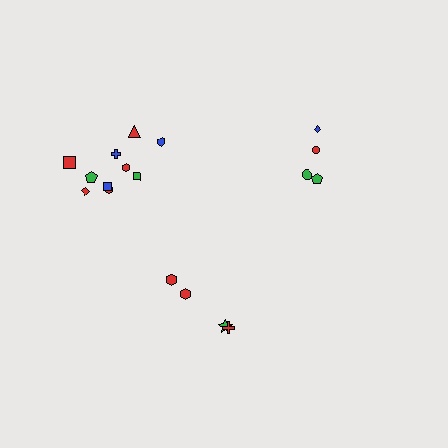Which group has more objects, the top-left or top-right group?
The top-left group.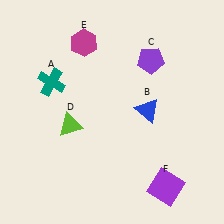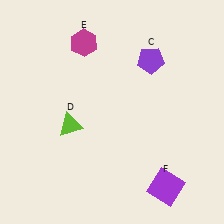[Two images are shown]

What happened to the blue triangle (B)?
The blue triangle (B) was removed in Image 2. It was in the top-right area of Image 1.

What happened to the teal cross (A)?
The teal cross (A) was removed in Image 2. It was in the top-left area of Image 1.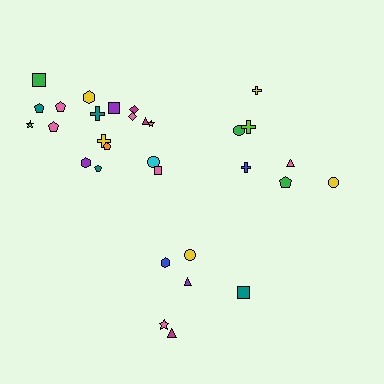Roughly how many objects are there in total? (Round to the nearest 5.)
Roughly 30 objects in total.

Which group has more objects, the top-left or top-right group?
The top-left group.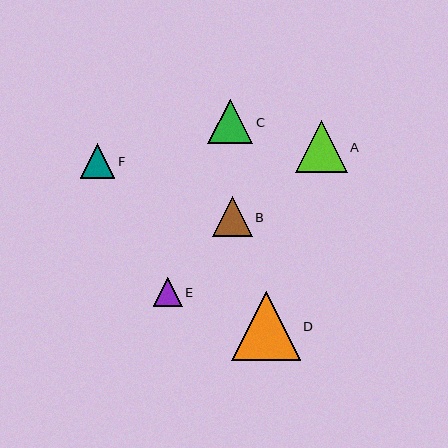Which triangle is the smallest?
Triangle E is the smallest with a size of approximately 29 pixels.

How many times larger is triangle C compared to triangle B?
Triangle C is approximately 1.1 times the size of triangle B.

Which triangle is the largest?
Triangle D is the largest with a size of approximately 69 pixels.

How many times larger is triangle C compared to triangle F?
Triangle C is approximately 1.3 times the size of triangle F.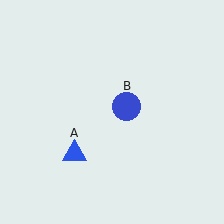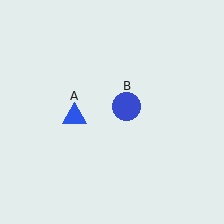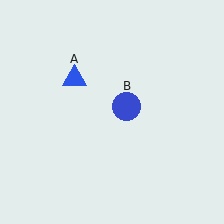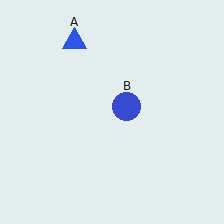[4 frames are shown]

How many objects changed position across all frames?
1 object changed position: blue triangle (object A).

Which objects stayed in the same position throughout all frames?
Blue circle (object B) remained stationary.